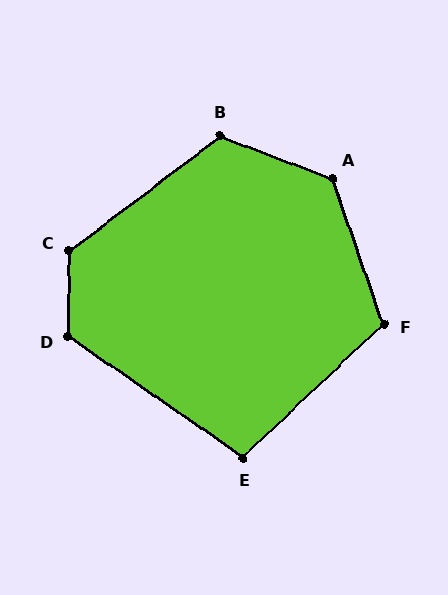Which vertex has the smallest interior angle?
E, at approximately 102 degrees.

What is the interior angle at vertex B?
Approximately 122 degrees (obtuse).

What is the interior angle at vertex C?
Approximately 129 degrees (obtuse).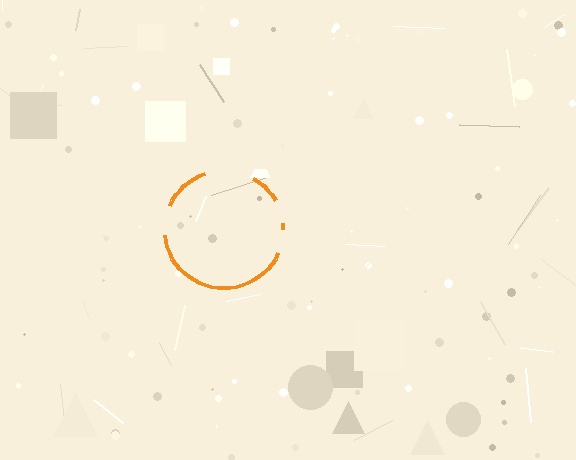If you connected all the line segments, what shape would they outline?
They would outline a circle.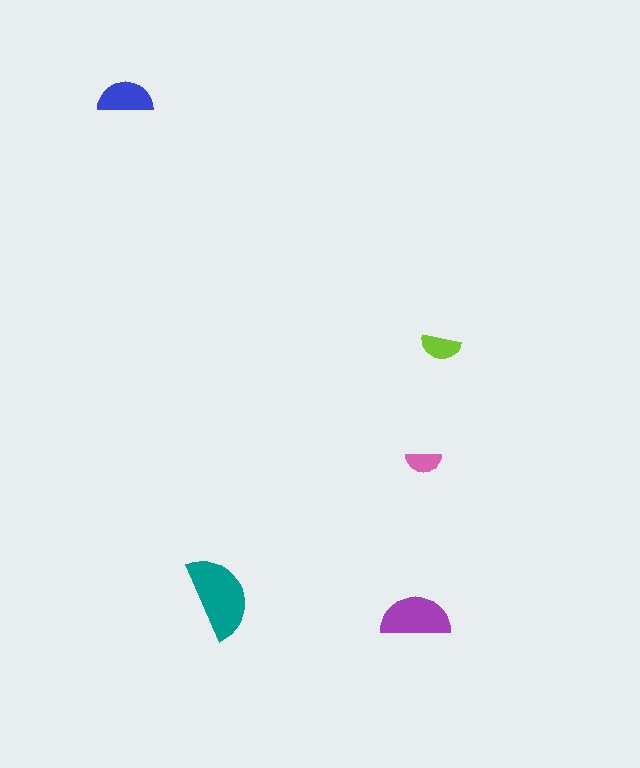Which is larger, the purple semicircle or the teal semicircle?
The teal one.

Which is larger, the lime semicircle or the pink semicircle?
The lime one.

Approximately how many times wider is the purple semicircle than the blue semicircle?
About 1.5 times wider.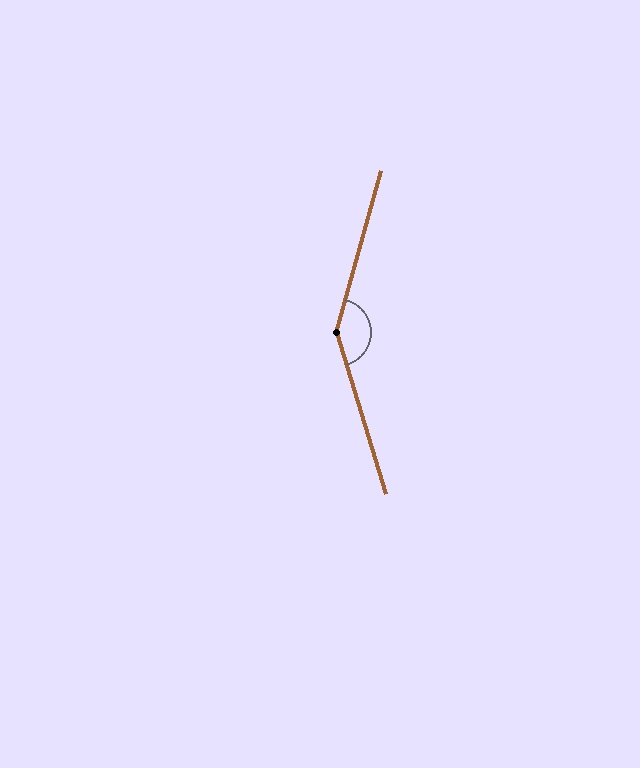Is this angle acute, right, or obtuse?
It is obtuse.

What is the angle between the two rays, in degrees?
Approximately 148 degrees.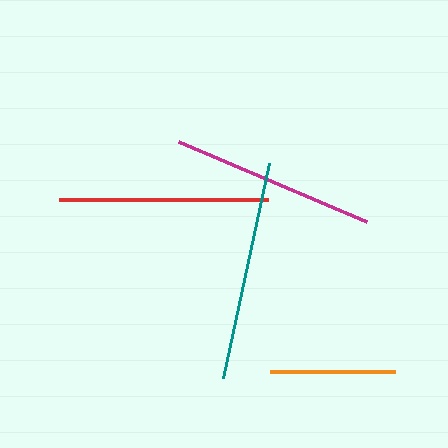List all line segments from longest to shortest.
From longest to shortest: teal, red, magenta, orange.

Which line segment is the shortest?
The orange line is the shortest at approximately 125 pixels.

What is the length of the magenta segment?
The magenta segment is approximately 204 pixels long.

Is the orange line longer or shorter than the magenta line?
The magenta line is longer than the orange line.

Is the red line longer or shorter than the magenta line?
The red line is longer than the magenta line.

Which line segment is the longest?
The teal line is the longest at approximately 219 pixels.